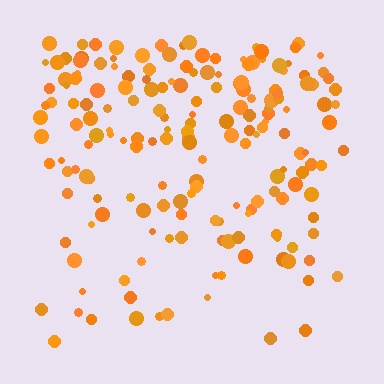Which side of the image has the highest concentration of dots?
The top.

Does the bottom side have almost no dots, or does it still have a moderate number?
Still a moderate number, just noticeably fewer than the top.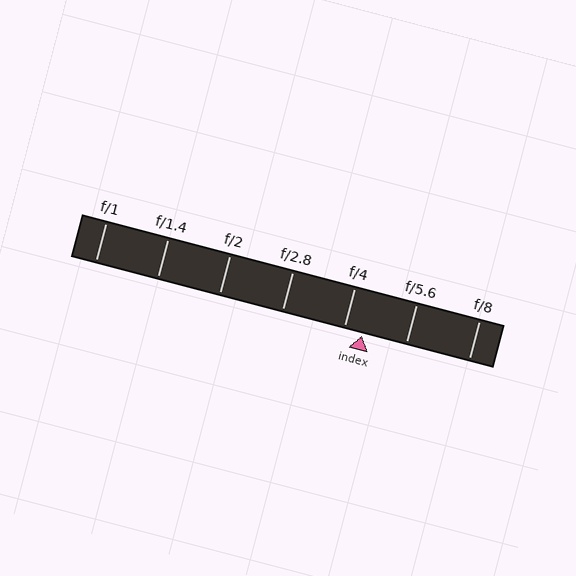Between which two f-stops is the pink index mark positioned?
The index mark is between f/4 and f/5.6.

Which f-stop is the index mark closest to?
The index mark is closest to f/4.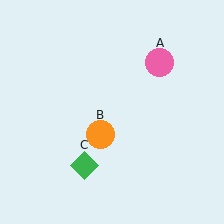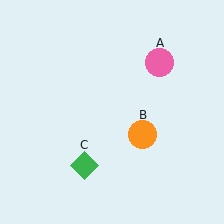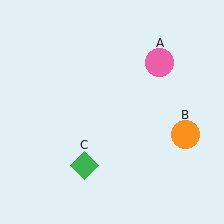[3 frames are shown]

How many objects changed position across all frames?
1 object changed position: orange circle (object B).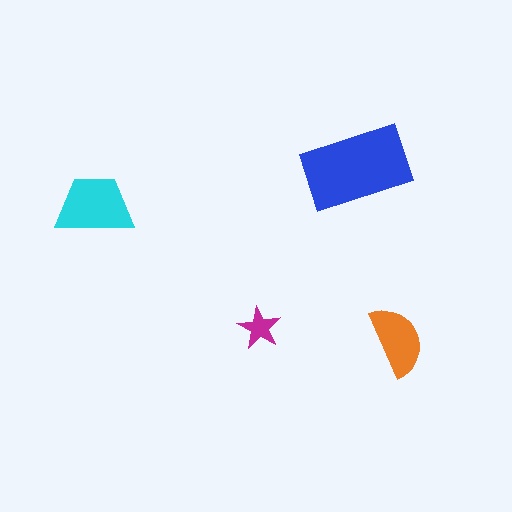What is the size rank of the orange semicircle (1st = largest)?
3rd.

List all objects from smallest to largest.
The magenta star, the orange semicircle, the cyan trapezoid, the blue rectangle.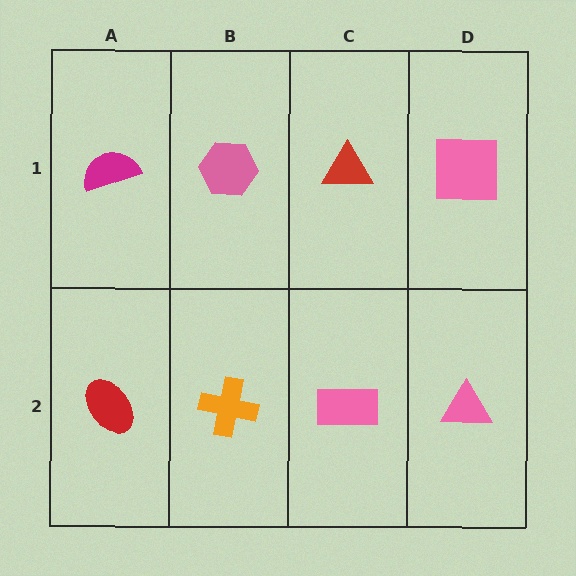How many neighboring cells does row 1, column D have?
2.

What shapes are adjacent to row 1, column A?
A red ellipse (row 2, column A), a pink hexagon (row 1, column B).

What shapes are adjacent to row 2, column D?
A pink square (row 1, column D), a pink rectangle (row 2, column C).